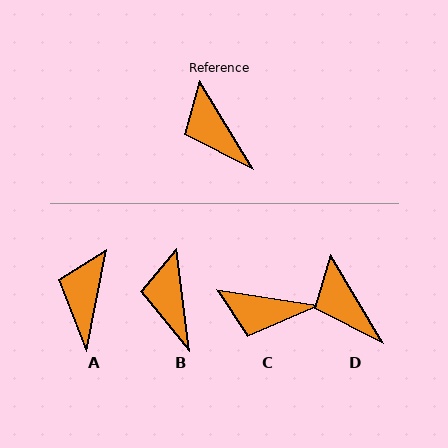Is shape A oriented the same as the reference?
No, it is off by about 42 degrees.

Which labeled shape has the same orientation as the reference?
D.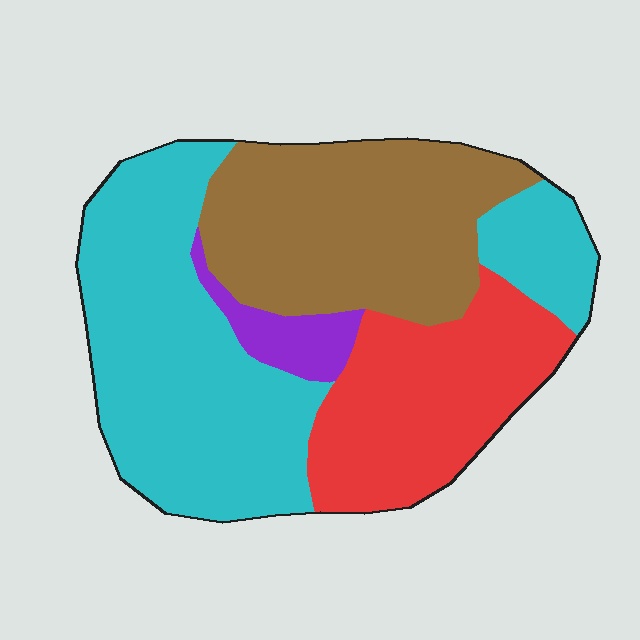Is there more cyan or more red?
Cyan.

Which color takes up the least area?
Purple, at roughly 5%.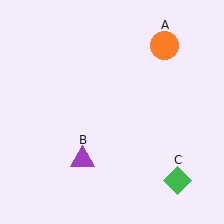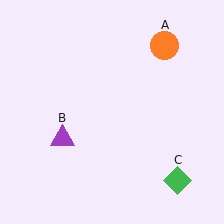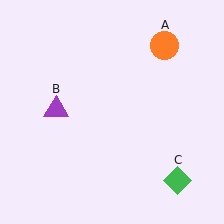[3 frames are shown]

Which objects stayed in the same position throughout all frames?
Orange circle (object A) and green diamond (object C) remained stationary.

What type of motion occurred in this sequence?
The purple triangle (object B) rotated clockwise around the center of the scene.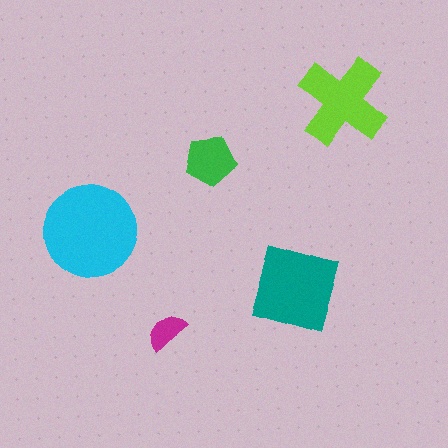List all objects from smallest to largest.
The magenta semicircle, the green pentagon, the lime cross, the teal diamond, the cyan circle.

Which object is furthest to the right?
The lime cross is rightmost.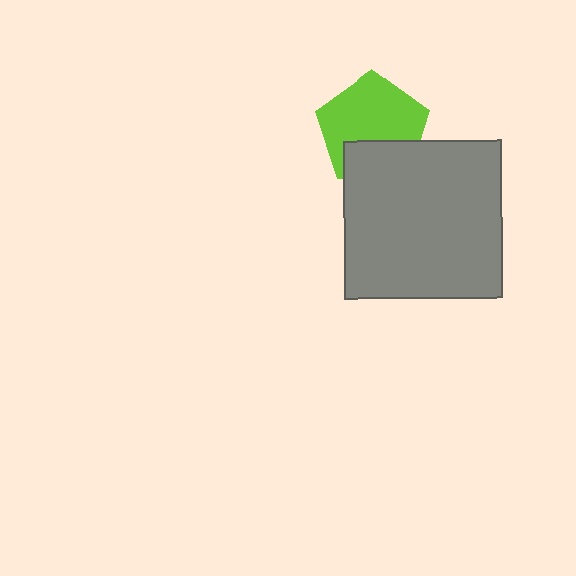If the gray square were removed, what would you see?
You would see the complete lime pentagon.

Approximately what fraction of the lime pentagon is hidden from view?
Roughly 31% of the lime pentagon is hidden behind the gray square.